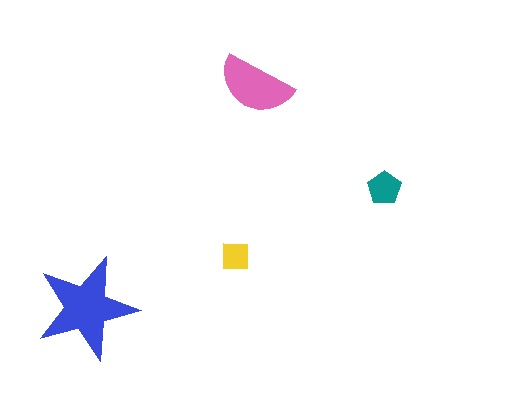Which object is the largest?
The blue star.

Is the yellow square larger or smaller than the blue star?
Smaller.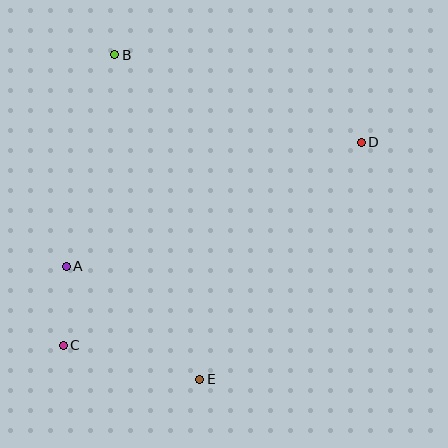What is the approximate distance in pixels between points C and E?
The distance between C and E is approximately 141 pixels.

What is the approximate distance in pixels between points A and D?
The distance between A and D is approximately 320 pixels.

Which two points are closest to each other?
Points A and C are closest to each other.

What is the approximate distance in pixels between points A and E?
The distance between A and E is approximately 175 pixels.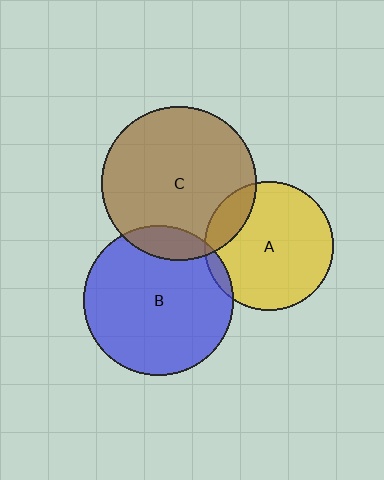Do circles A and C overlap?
Yes.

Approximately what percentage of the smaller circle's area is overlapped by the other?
Approximately 15%.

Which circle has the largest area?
Circle C (brown).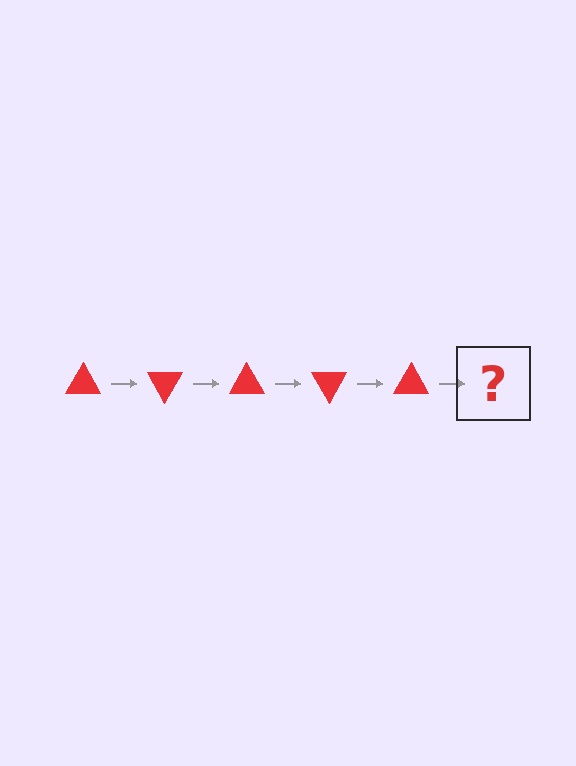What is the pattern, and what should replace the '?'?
The pattern is that the triangle rotates 60 degrees each step. The '?' should be a red triangle rotated 300 degrees.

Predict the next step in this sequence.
The next step is a red triangle rotated 300 degrees.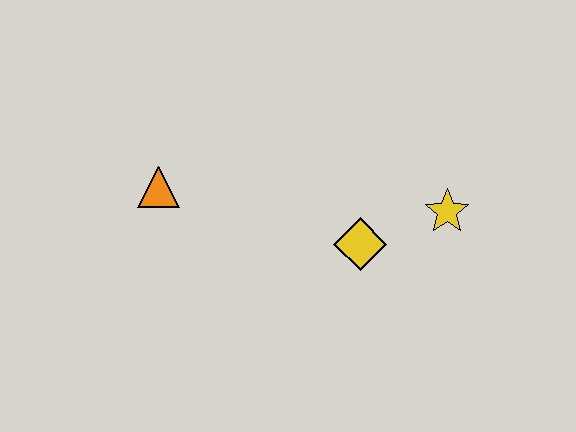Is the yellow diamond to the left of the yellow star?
Yes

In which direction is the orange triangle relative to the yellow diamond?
The orange triangle is to the left of the yellow diamond.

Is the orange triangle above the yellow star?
Yes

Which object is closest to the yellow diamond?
The yellow star is closest to the yellow diamond.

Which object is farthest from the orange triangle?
The yellow star is farthest from the orange triangle.